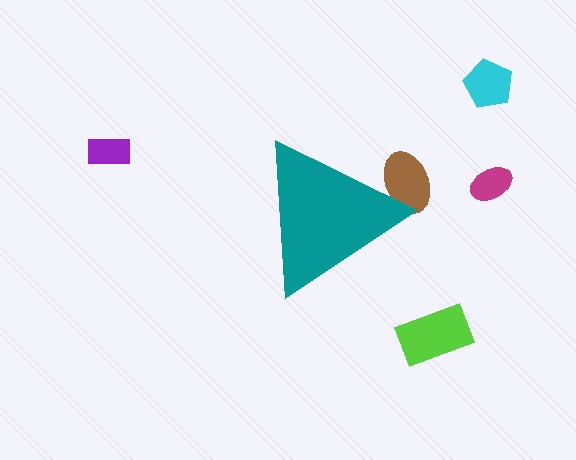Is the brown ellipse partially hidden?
Yes, the brown ellipse is partially hidden behind the teal triangle.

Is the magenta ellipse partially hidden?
No, the magenta ellipse is fully visible.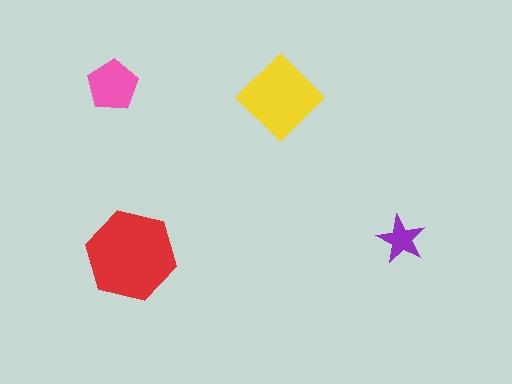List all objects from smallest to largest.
The purple star, the pink pentagon, the yellow diamond, the red hexagon.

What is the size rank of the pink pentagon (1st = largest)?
3rd.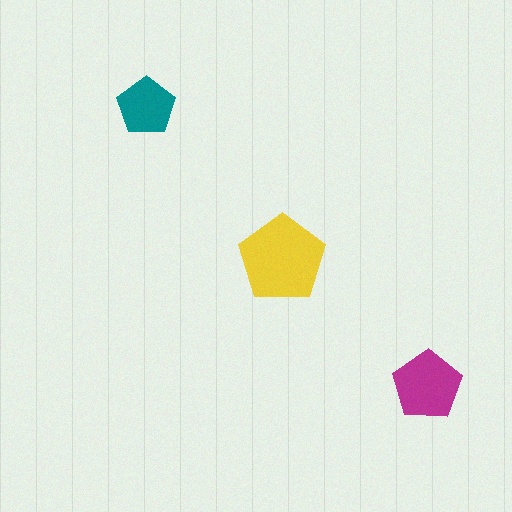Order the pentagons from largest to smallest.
the yellow one, the magenta one, the teal one.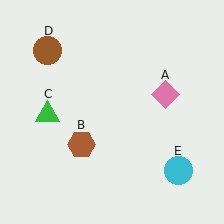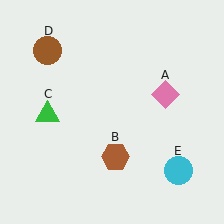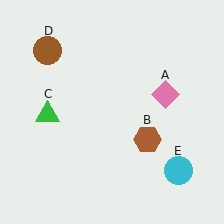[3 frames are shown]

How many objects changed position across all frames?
1 object changed position: brown hexagon (object B).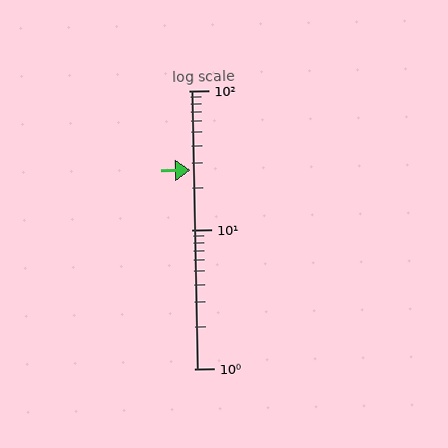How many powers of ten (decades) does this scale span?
The scale spans 2 decades, from 1 to 100.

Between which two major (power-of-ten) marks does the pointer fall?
The pointer is between 10 and 100.